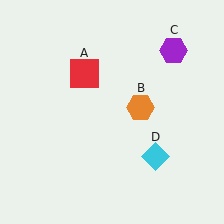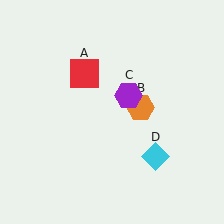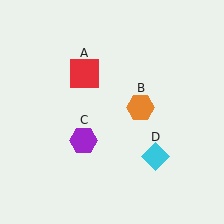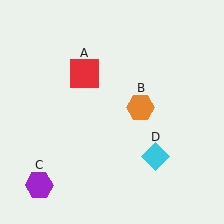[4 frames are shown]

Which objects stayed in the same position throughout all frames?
Red square (object A) and orange hexagon (object B) and cyan diamond (object D) remained stationary.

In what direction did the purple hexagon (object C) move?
The purple hexagon (object C) moved down and to the left.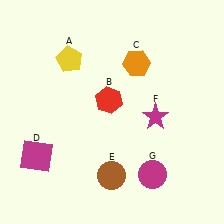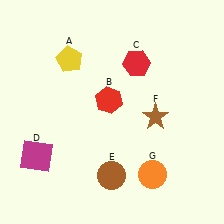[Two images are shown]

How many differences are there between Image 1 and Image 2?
There are 3 differences between the two images.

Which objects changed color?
C changed from orange to red. F changed from magenta to brown. G changed from magenta to orange.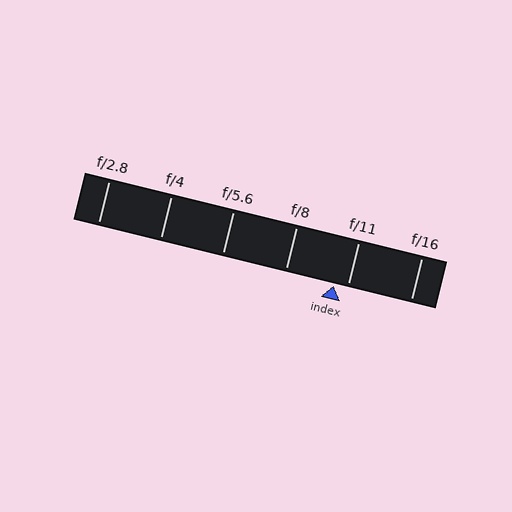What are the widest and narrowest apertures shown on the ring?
The widest aperture shown is f/2.8 and the narrowest is f/16.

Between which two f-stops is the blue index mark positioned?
The index mark is between f/8 and f/11.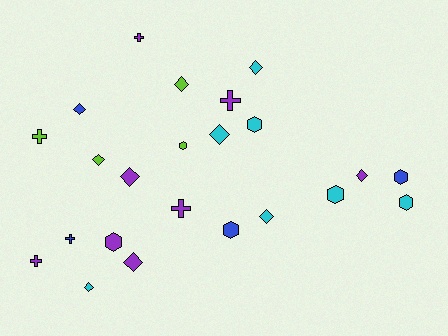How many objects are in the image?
There are 23 objects.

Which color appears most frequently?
Purple, with 8 objects.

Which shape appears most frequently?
Diamond, with 10 objects.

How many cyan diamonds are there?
There are 4 cyan diamonds.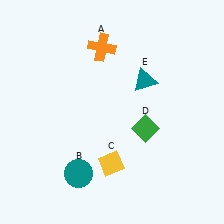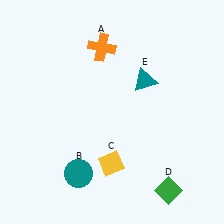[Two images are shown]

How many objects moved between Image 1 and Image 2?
1 object moved between the two images.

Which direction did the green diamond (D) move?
The green diamond (D) moved down.